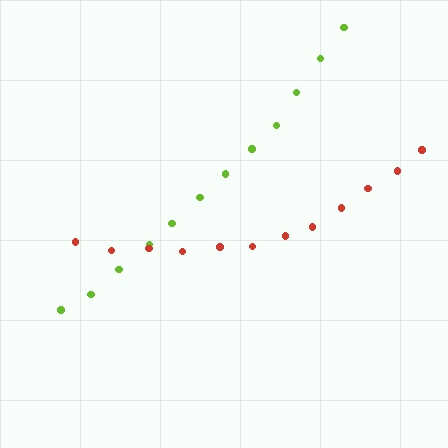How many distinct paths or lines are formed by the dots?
There are 2 distinct paths.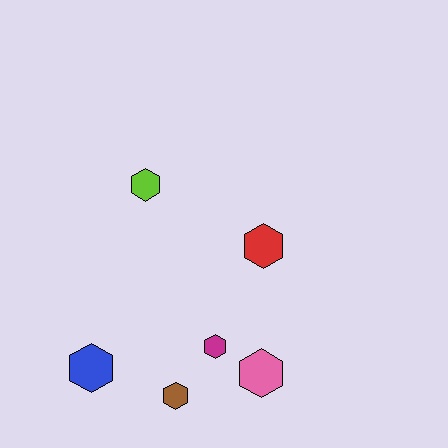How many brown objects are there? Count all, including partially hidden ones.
There is 1 brown object.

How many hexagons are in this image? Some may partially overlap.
There are 6 hexagons.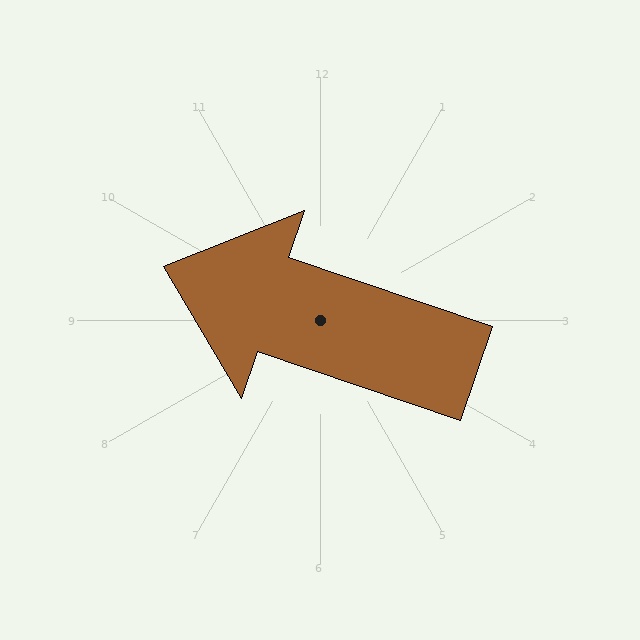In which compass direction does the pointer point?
West.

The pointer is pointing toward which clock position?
Roughly 10 o'clock.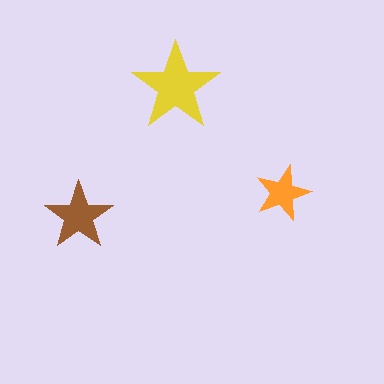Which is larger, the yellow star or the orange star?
The yellow one.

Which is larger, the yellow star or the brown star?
The yellow one.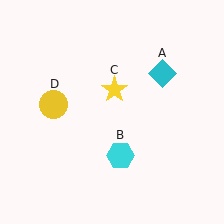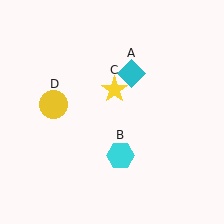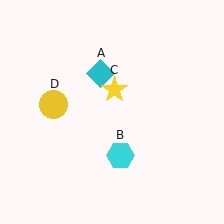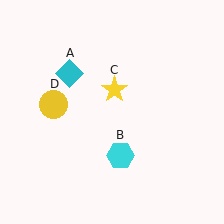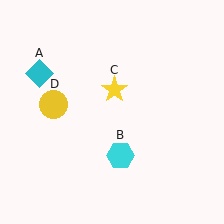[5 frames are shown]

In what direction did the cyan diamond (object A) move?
The cyan diamond (object A) moved left.